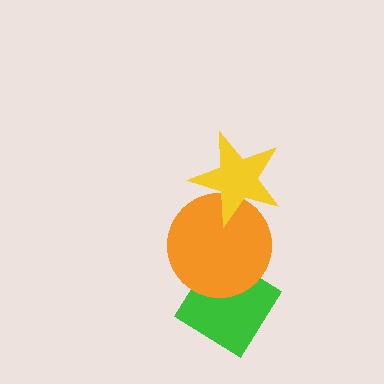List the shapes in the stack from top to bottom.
From top to bottom: the yellow star, the orange circle, the green diamond.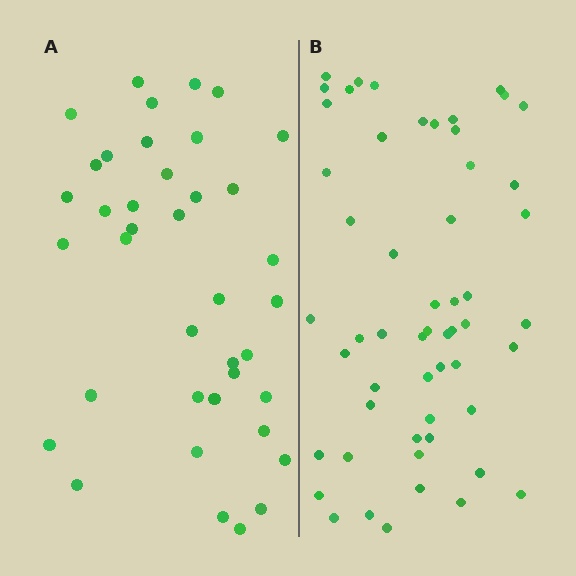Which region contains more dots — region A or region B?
Region B (the right region) has more dots.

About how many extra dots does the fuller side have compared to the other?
Region B has approximately 15 more dots than region A.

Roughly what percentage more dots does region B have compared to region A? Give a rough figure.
About 40% more.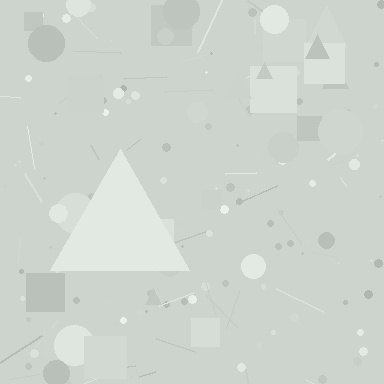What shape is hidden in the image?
A triangle is hidden in the image.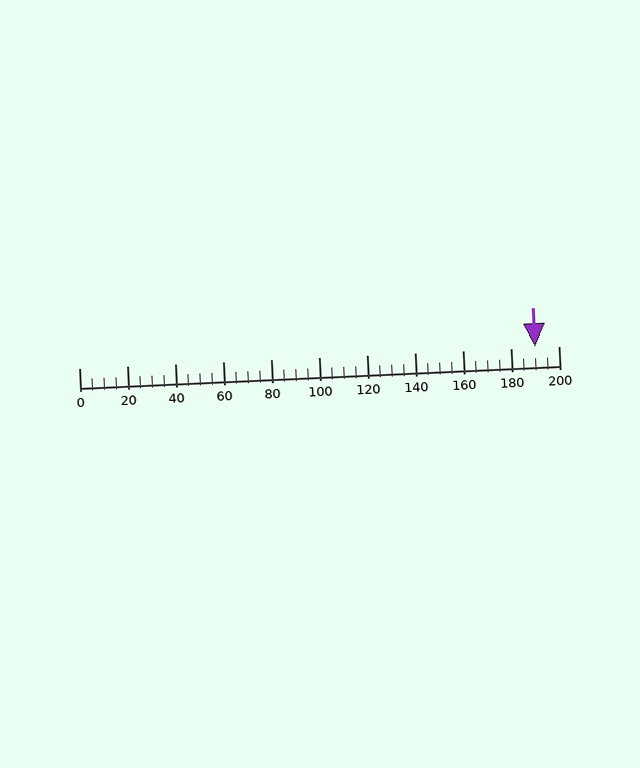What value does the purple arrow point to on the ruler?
The purple arrow points to approximately 190.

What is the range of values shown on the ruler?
The ruler shows values from 0 to 200.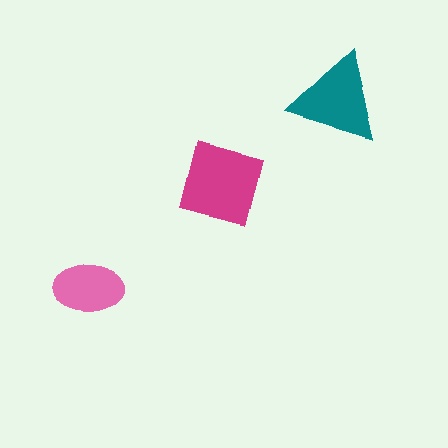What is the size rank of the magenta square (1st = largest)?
1st.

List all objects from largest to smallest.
The magenta square, the teal triangle, the pink ellipse.